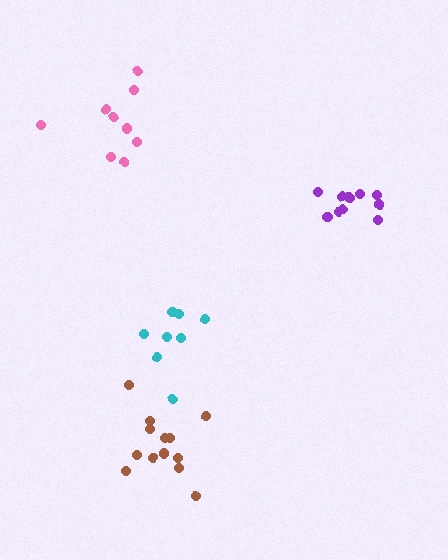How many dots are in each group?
Group 1: 13 dots, Group 2: 11 dots, Group 3: 9 dots, Group 4: 8 dots (41 total).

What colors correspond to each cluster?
The clusters are colored: brown, purple, pink, cyan.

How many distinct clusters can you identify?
There are 4 distinct clusters.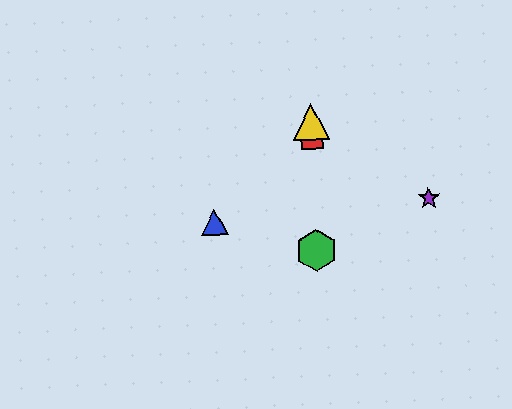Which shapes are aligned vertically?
The red square, the green hexagon, the yellow triangle are aligned vertically.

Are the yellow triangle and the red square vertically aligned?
Yes, both are at x≈311.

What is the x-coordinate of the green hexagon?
The green hexagon is at x≈317.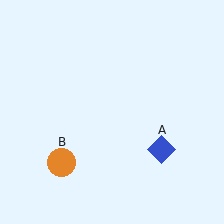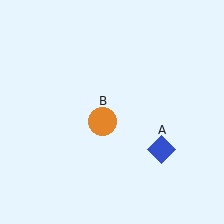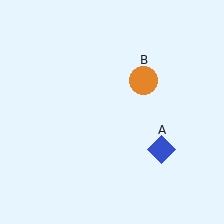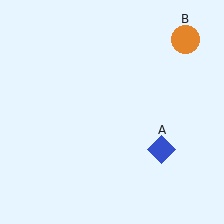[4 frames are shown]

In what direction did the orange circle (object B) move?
The orange circle (object B) moved up and to the right.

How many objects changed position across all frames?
1 object changed position: orange circle (object B).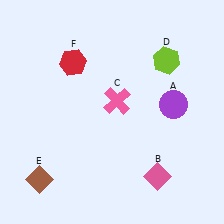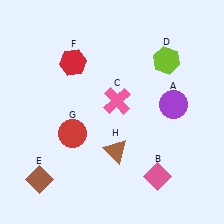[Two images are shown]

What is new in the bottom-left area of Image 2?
A red circle (G) was added in the bottom-left area of Image 2.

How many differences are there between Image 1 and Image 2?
There are 2 differences between the two images.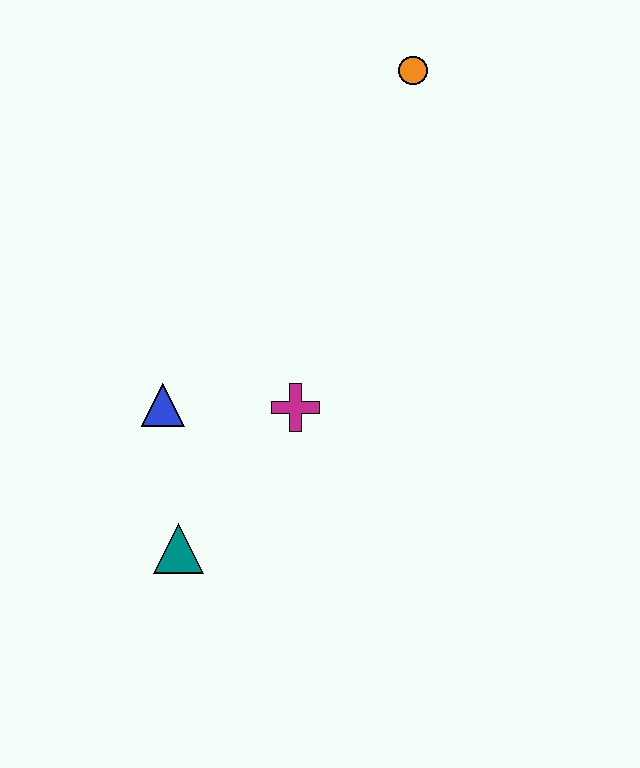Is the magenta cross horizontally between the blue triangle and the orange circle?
Yes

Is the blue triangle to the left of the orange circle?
Yes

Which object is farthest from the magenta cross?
The orange circle is farthest from the magenta cross.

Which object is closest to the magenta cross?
The blue triangle is closest to the magenta cross.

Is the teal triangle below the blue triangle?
Yes